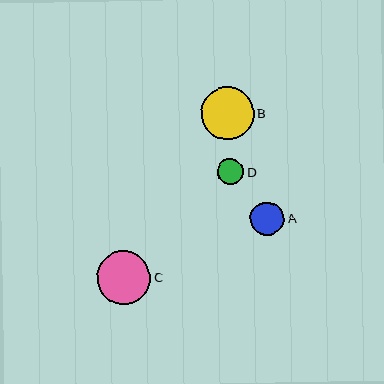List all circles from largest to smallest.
From largest to smallest: C, B, A, D.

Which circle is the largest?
Circle C is the largest with a size of approximately 53 pixels.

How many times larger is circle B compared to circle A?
Circle B is approximately 1.6 times the size of circle A.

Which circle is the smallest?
Circle D is the smallest with a size of approximately 26 pixels.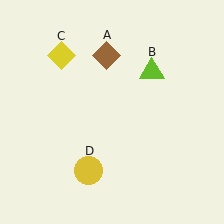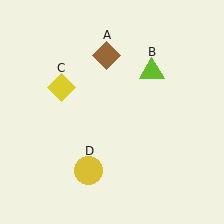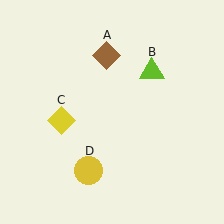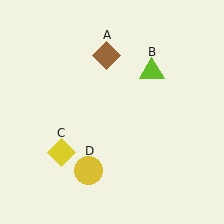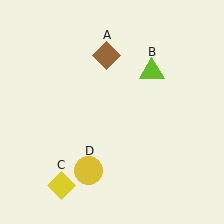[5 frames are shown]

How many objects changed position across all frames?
1 object changed position: yellow diamond (object C).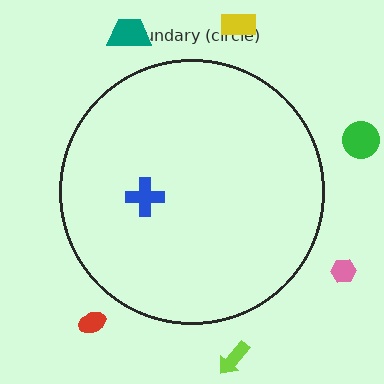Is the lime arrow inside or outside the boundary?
Outside.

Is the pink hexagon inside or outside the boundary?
Outside.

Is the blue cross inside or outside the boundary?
Inside.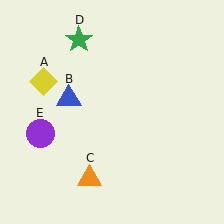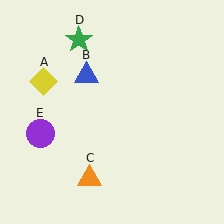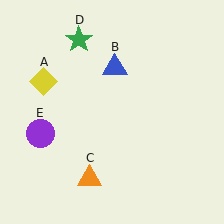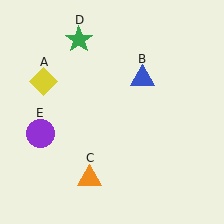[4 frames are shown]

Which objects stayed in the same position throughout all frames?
Yellow diamond (object A) and orange triangle (object C) and green star (object D) and purple circle (object E) remained stationary.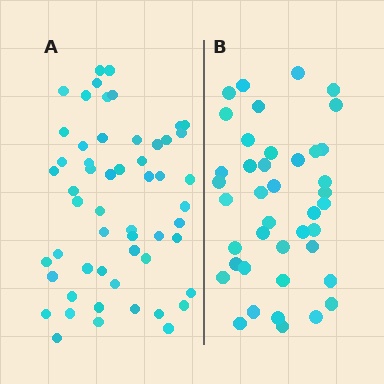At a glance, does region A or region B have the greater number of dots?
Region A (the left region) has more dots.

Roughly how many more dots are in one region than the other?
Region A has approximately 15 more dots than region B.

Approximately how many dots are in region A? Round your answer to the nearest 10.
About 60 dots. (The exact count is 55, which rounds to 60.)